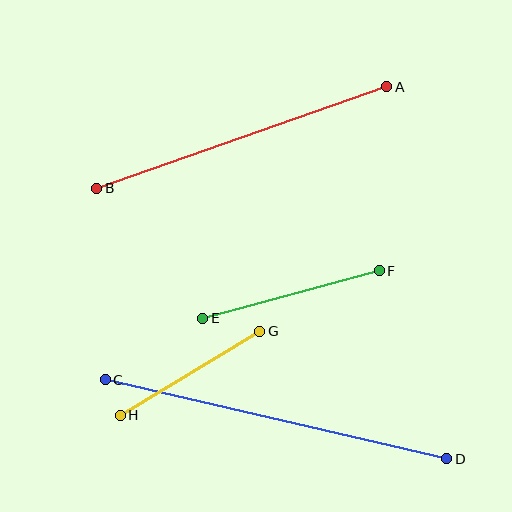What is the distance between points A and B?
The distance is approximately 307 pixels.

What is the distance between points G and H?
The distance is approximately 163 pixels.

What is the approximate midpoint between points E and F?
The midpoint is at approximately (291, 294) pixels.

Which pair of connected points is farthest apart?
Points C and D are farthest apart.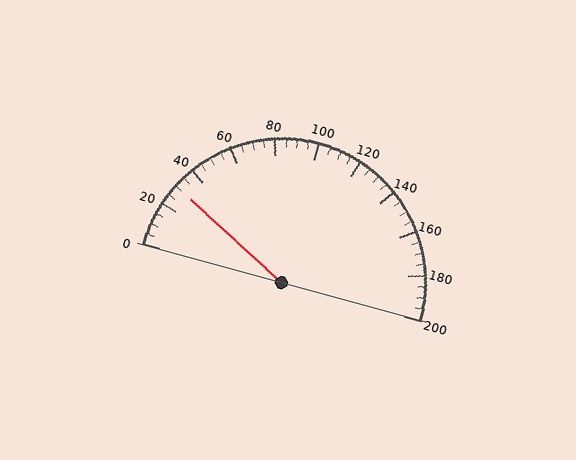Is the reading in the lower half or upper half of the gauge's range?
The reading is in the lower half of the range (0 to 200).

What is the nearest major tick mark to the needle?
The nearest major tick mark is 40.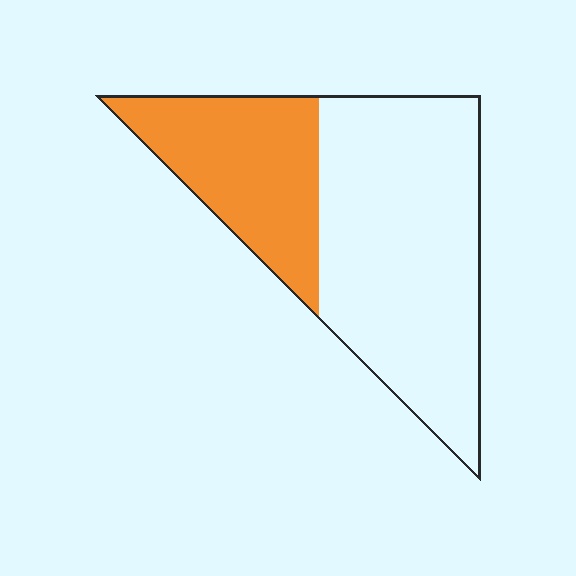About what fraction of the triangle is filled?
About one third (1/3).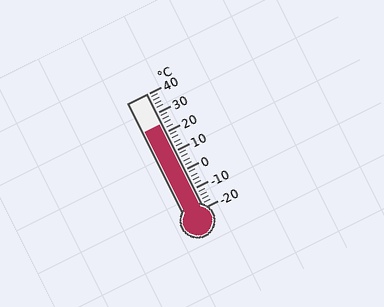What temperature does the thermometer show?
The thermometer shows approximately 24°C.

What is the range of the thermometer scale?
The thermometer scale ranges from -20°C to 40°C.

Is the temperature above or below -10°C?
The temperature is above -10°C.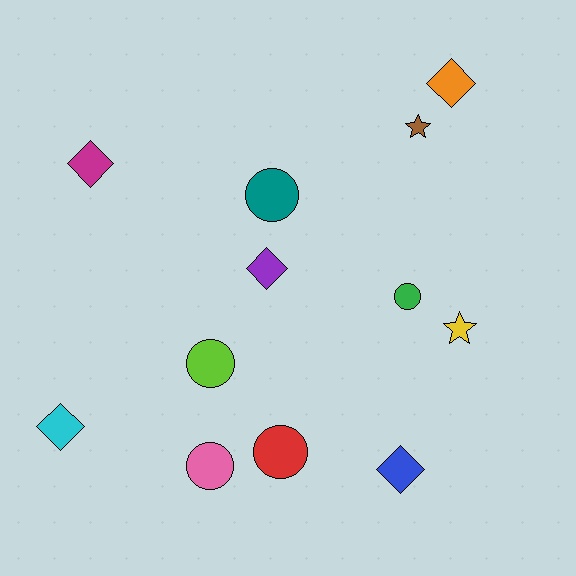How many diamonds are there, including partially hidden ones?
There are 5 diamonds.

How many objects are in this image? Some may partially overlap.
There are 12 objects.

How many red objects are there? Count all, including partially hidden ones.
There is 1 red object.